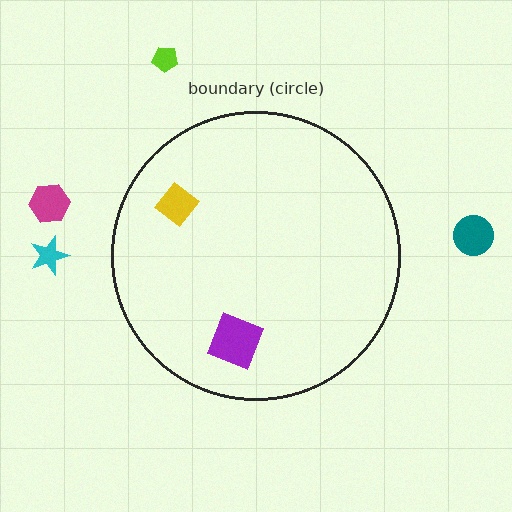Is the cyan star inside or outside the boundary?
Outside.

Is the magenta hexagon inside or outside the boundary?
Outside.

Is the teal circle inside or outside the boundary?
Outside.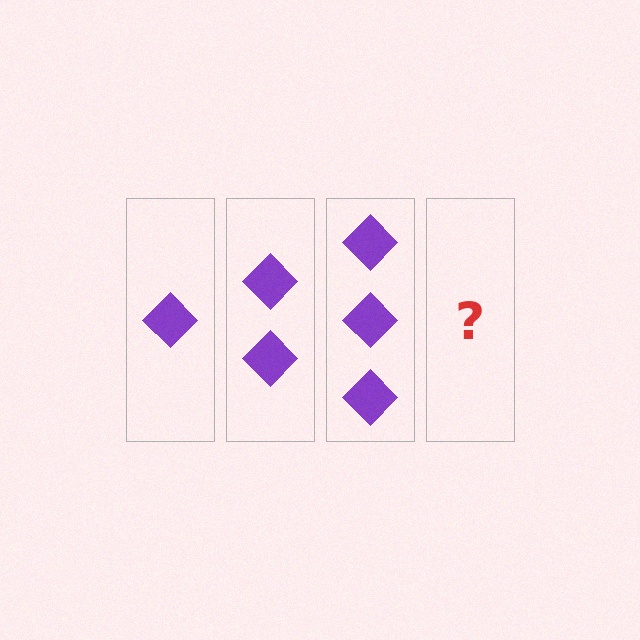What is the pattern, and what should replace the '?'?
The pattern is that each step adds one more diamond. The '?' should be 4 diamonds.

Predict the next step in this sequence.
The next step is 4 diamonds.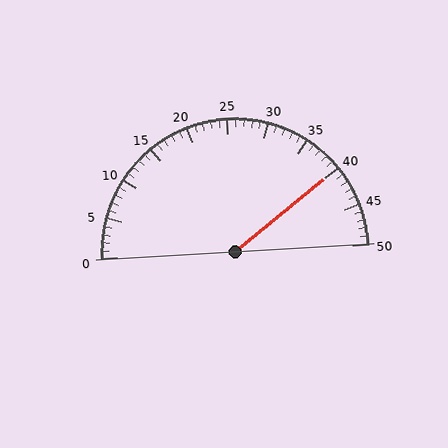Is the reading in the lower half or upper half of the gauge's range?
The reading is in the upper half of the range (0 to 50).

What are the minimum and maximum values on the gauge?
The gauge ranges from 0 to 50.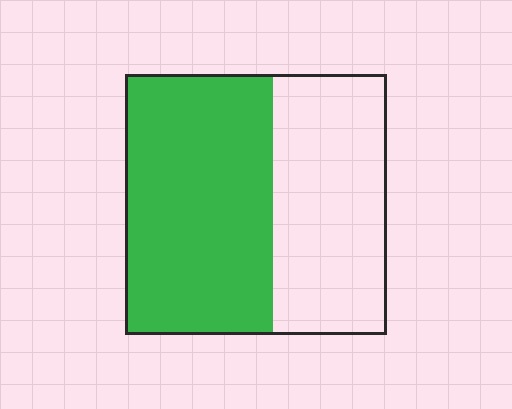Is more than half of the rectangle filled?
Yes.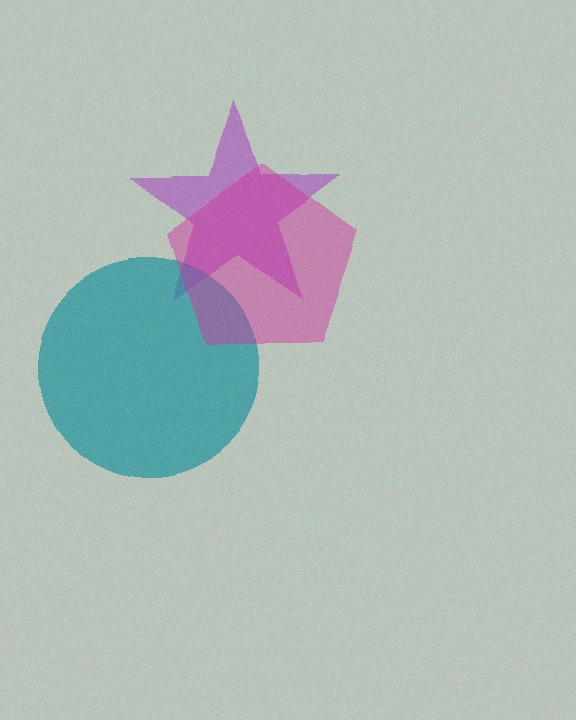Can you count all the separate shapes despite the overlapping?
Yes, there are 3 separate shapes.